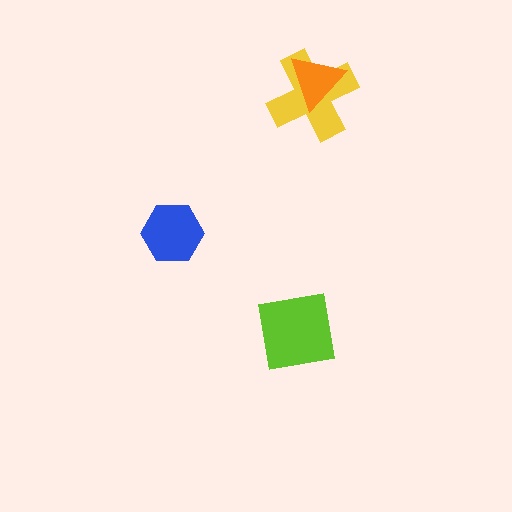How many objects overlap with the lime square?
0 objects overlap with the lime square.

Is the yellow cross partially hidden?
Yes, it is partially covered by another shape.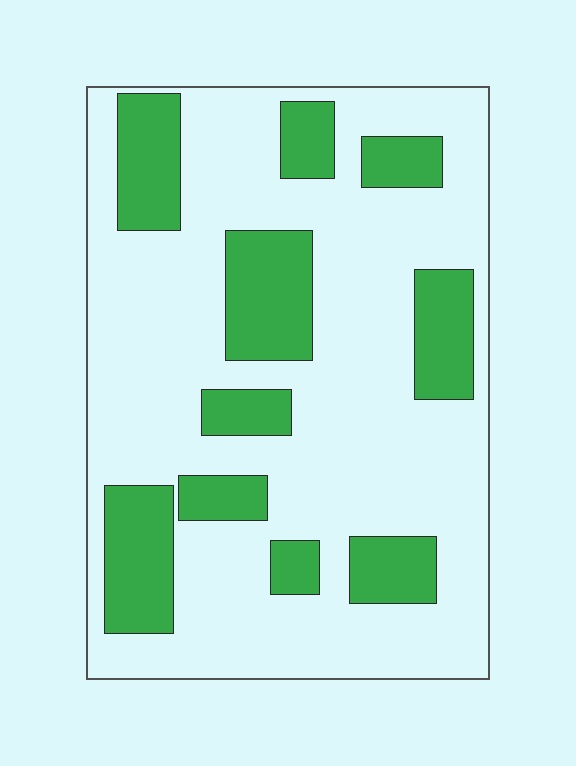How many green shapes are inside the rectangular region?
10.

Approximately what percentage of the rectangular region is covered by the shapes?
Approximately 25%.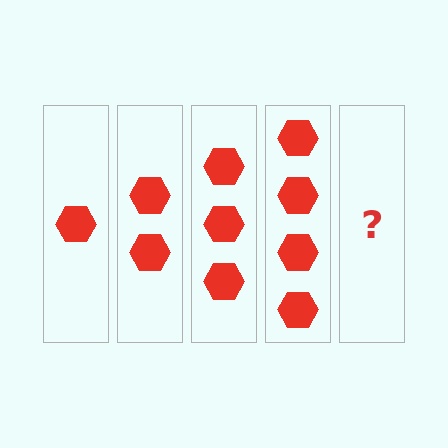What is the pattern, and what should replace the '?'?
The pattern is that each step adds one more hexagon. The '?' should be 5 hexagons.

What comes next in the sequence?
The next element should be 5 hexagons.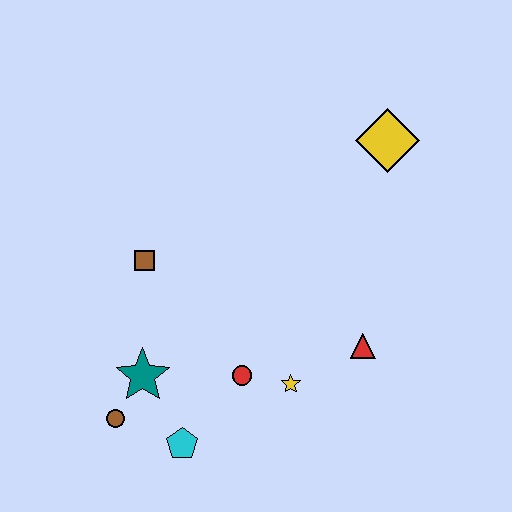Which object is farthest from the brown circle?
The yellow diamond is farthest from the brown circle.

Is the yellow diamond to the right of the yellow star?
Yes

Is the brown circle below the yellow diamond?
Yes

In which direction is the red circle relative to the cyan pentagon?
The red circle is above the cyan pentagon.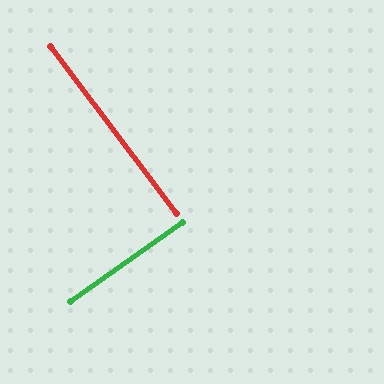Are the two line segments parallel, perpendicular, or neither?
Perpendicular — they meet at approximately 88°.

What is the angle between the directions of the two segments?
Approximately 88 degrees.